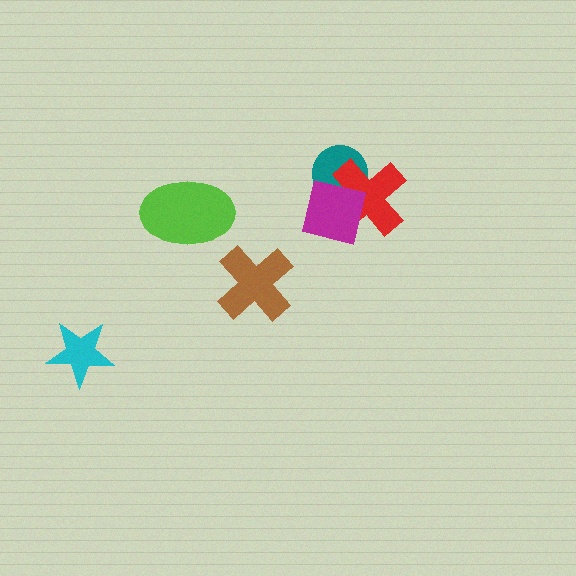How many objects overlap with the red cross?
2 objects overlap with the red cross.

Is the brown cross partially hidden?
No, no other shape covers it.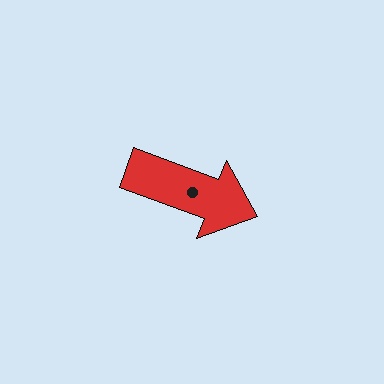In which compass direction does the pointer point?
East.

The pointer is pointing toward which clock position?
Roughly 4 o'clock.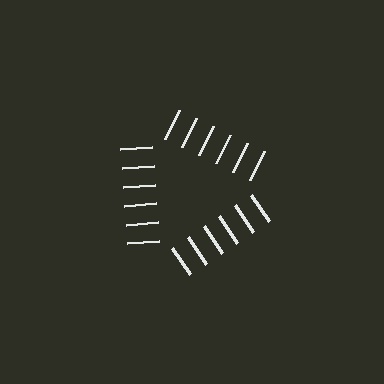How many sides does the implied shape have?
3 sides — the line-ends trace a triangle.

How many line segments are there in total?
18 — 6 along each of the 3 edges.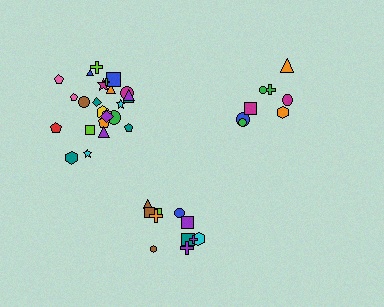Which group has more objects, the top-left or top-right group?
The top-left group.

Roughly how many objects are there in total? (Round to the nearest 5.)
Roughly 45 objects in total.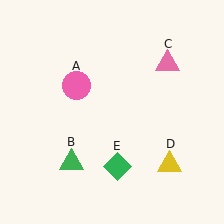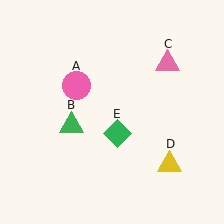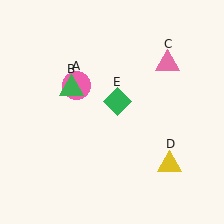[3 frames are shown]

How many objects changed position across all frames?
2 objects changed position: green triangle (object B), green diamond (object E).